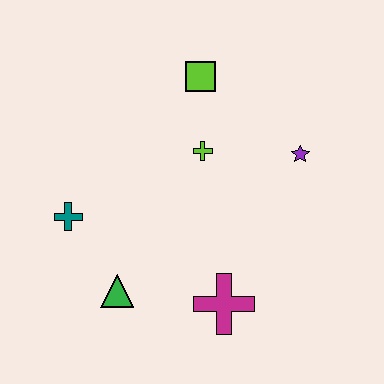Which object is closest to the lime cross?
The lime square is closest to the lime cross.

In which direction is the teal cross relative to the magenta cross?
The teal cross is to the left of the magenta cross.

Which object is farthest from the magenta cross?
The lime square is farthest from the magenta cross.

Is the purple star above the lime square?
No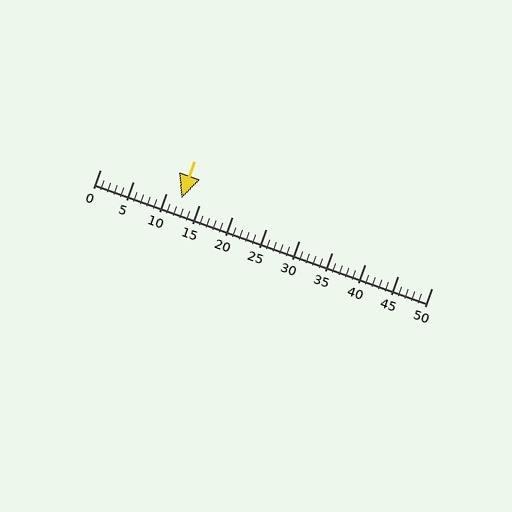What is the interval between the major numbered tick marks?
The major tick marks are spaced 5 units apart.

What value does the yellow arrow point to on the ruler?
The yellow arrow points to approximately 12.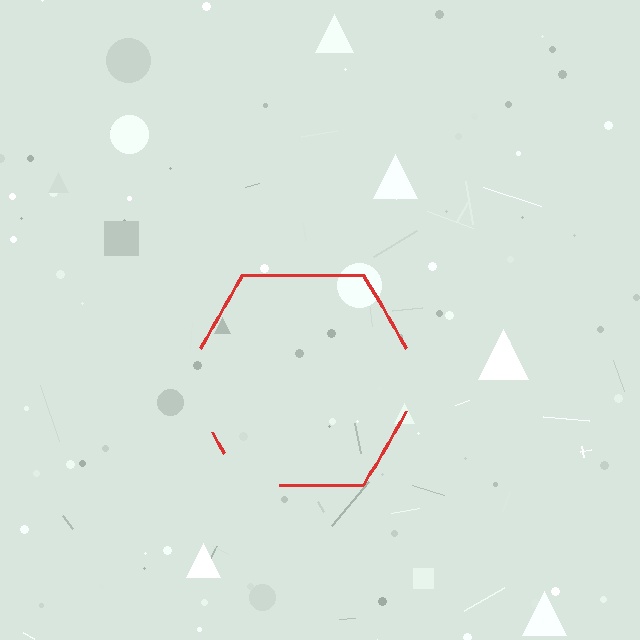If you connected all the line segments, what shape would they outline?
They would outline a hexagon.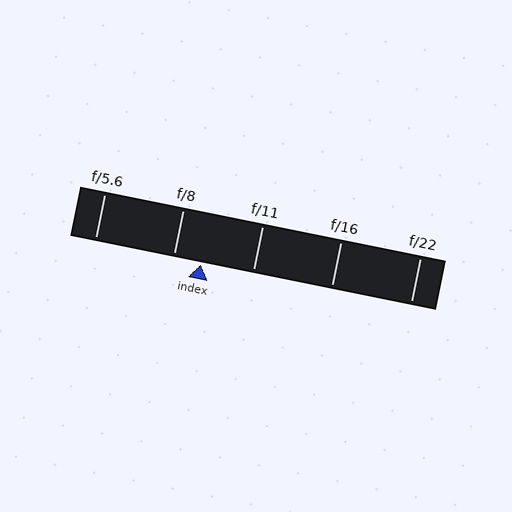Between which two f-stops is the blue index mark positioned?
The index mark is between f/8 and f/11.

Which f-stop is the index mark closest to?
The index mark is closest to f/8.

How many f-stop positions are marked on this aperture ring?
There are 5 f-stop positions marked.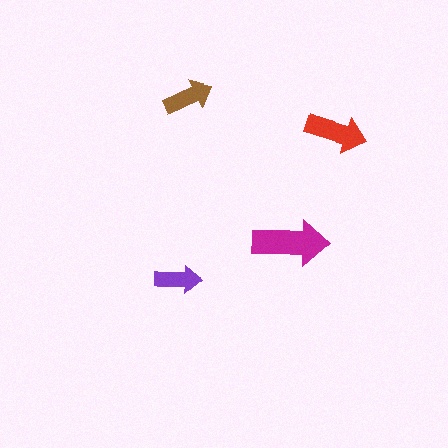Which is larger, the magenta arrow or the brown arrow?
The magenta one.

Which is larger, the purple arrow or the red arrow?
The red one.